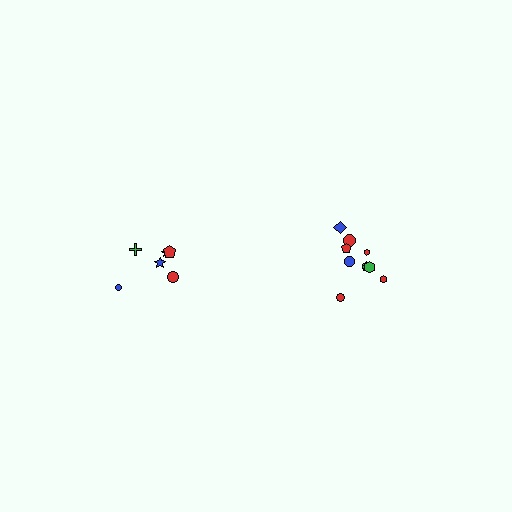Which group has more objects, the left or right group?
The right group.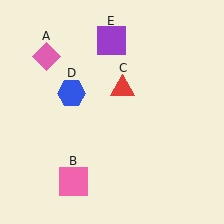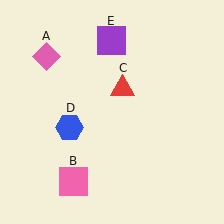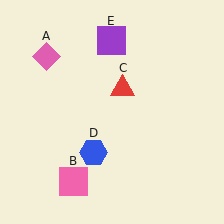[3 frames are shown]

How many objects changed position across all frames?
1 object changed position: blue hexagon (object D).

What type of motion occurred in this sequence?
The blue hexagon (object D) rotated counterclockwise around the center of the scene.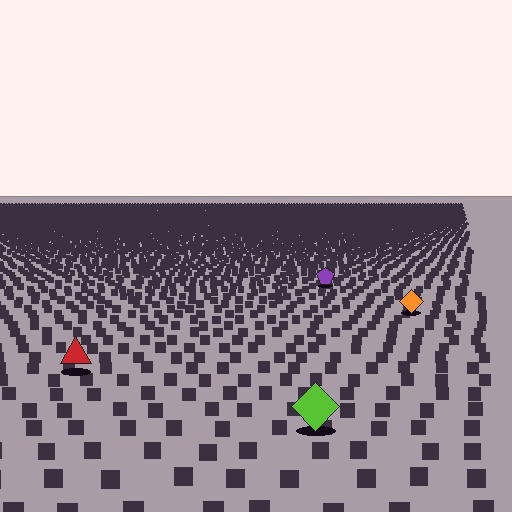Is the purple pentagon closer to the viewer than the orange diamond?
No. The orange diamond is closer — you can tell from the texture gradient: the ground texture is coarser near it.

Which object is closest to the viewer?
The lime diamond is closest. The texture marks near it are larger and more spread out.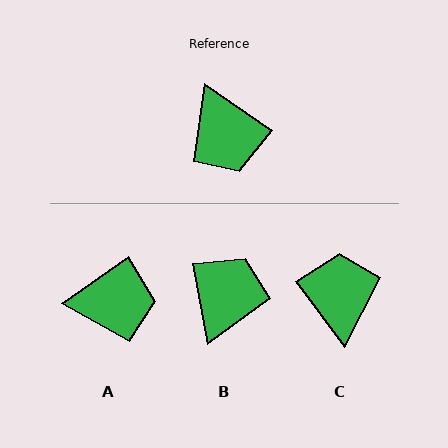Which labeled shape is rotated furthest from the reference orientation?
C, about 162 degrees away.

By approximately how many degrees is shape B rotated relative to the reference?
Approximately 134 degrees counter-clockwise.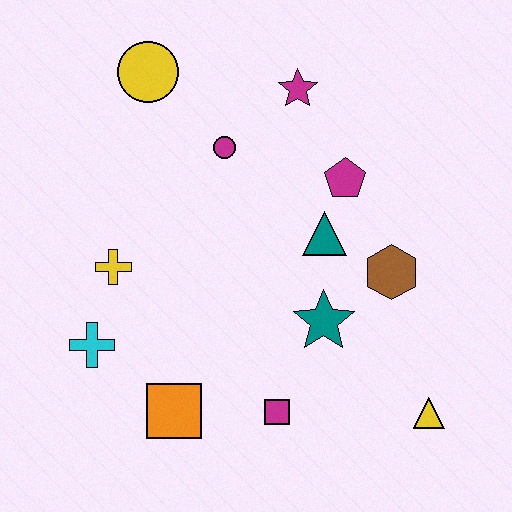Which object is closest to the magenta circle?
The magenta star is closest to the magenta circle.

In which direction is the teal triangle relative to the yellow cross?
The teal triangle is to the right of the yellow cross.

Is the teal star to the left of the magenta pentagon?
Yes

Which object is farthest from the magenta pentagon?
The cyan cross is farthest from the magenta pentagon.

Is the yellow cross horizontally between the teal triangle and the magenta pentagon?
No